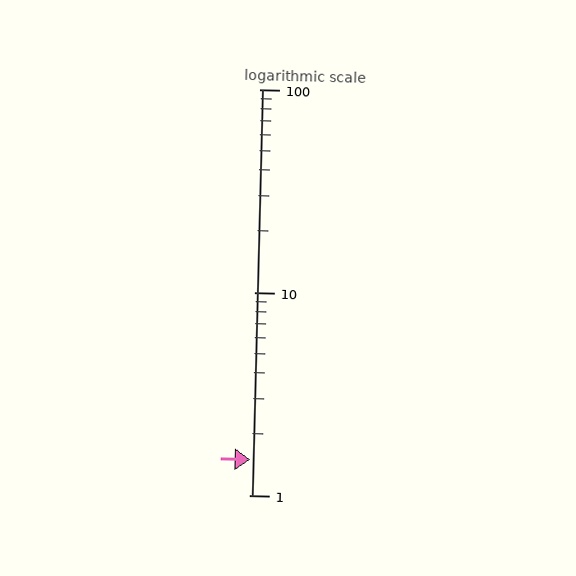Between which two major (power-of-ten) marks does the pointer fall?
The pointer is between 1 and 10.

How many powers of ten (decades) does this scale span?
The scale spans 2 decades, from 1 to 100.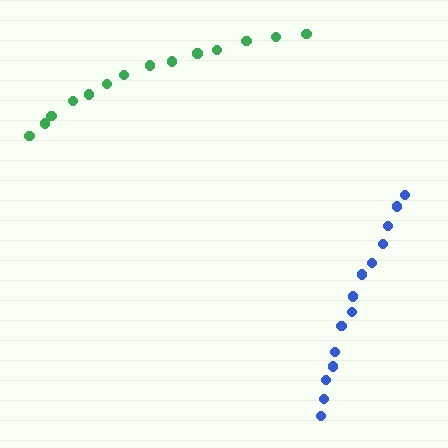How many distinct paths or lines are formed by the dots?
There are 2 distinct paths.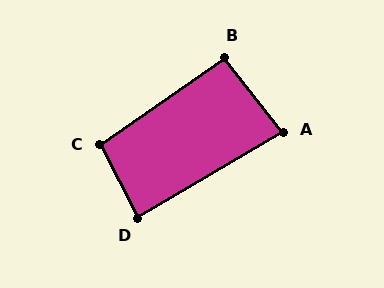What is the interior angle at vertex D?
Approximately 87 degrees (approximately right).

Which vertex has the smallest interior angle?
A, at approximately 82 degrees.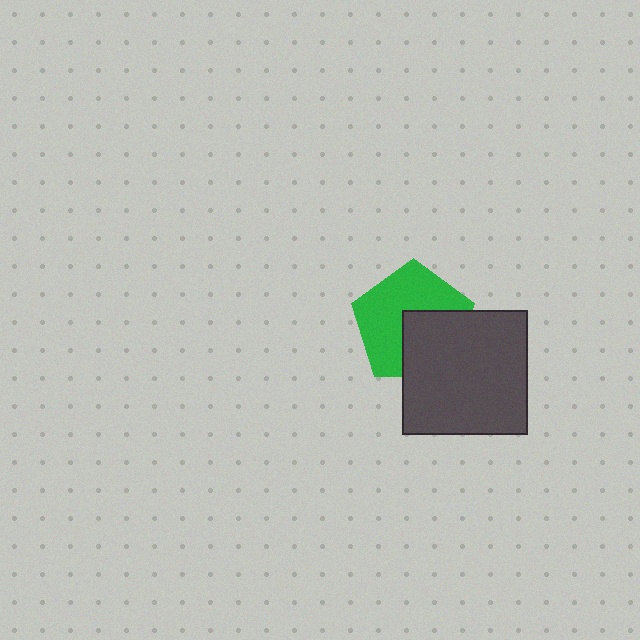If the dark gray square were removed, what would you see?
You would see the complete green pentagon.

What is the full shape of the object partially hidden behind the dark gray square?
The partially hidden object is a green pentagon.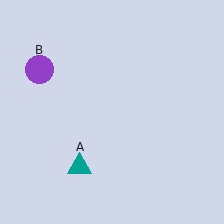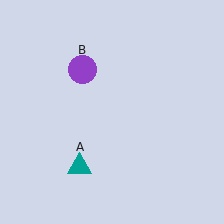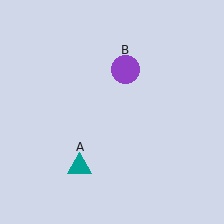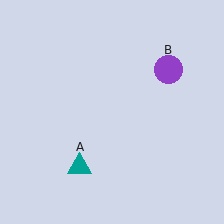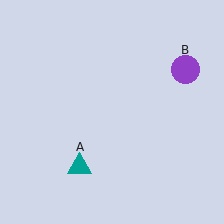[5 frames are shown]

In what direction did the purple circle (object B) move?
The purple circle (object B) moved right.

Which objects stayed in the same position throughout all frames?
Teal triangle (object A) remained stationary.